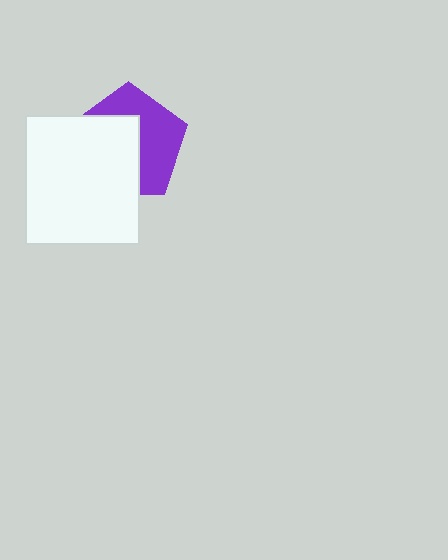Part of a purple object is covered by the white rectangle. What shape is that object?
It is a pentagon.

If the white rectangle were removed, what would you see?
You would see the complete purple pentagon.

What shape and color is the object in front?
The object in front is a white rectangle.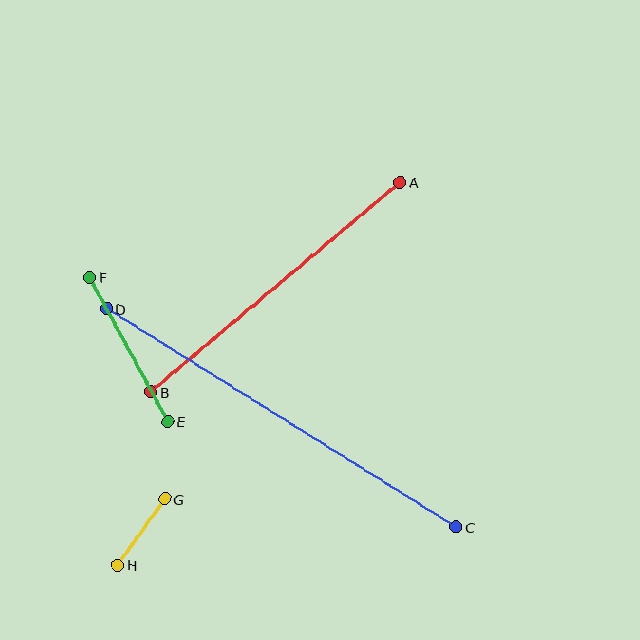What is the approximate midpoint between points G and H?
The midpoint is at approximately (141, 532) pixels.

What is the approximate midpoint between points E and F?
The midpoint is at approximately (129, 349) pixels.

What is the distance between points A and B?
The distance is approximately 326 pixels.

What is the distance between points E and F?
The distance is approximately 164 pixels.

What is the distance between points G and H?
The distance is approximately 81 pixels.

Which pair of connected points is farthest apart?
Points C and D are farthest apart.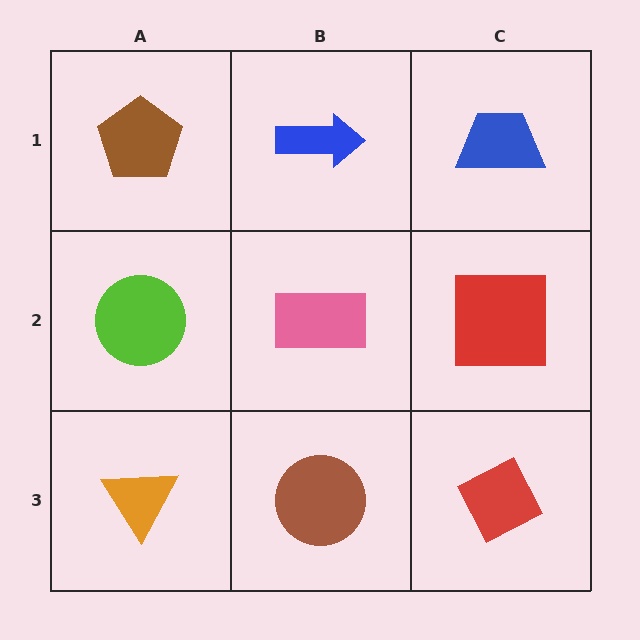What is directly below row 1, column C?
A red square.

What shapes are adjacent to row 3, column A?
A lime circle (row 2, column A), a brown circle (row 3, column B).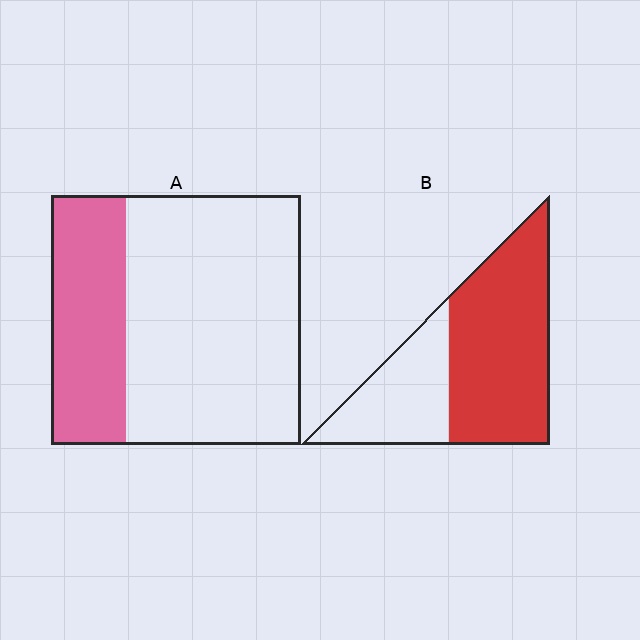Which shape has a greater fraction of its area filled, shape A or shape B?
Shape B.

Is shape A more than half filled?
No.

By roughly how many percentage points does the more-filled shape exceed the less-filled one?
By roughly 35 percentage points (B over A).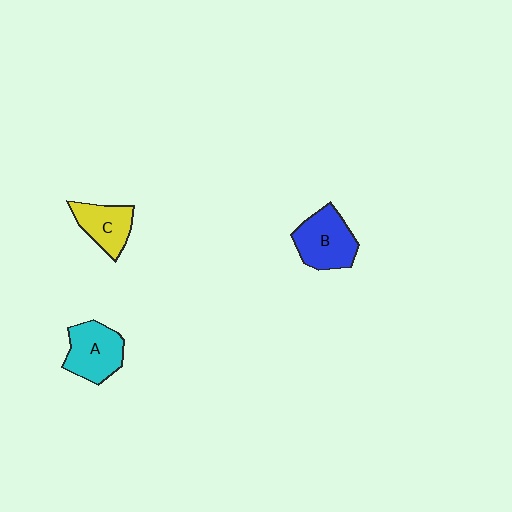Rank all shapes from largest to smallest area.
From largest to smallest: B (blue), A (cyan), C (yellow).